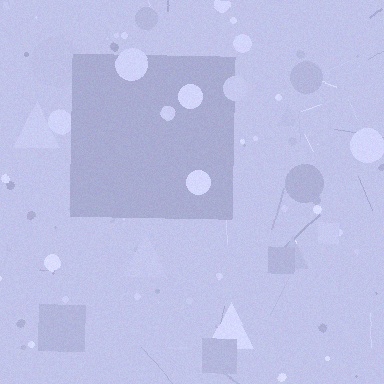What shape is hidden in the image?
A square is hidden in the image.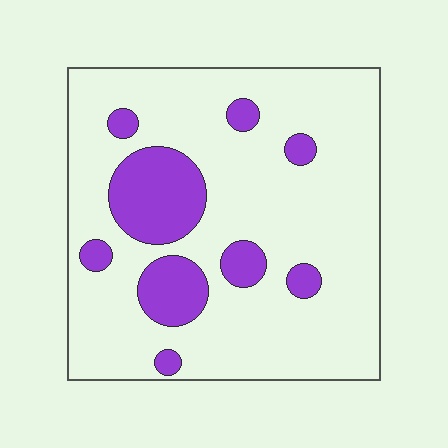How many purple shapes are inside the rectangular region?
9.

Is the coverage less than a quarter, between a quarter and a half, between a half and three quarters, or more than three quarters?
Less than a quarter.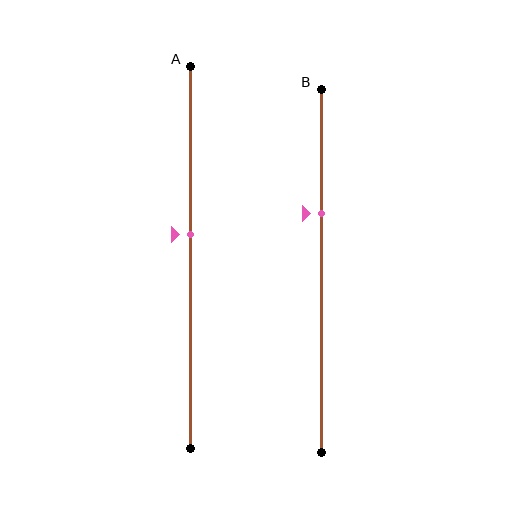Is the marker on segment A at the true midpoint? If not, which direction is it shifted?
No, the marker on segment A is shifted upward by about 6% of the segment length.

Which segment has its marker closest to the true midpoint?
Segment A has its marker closest to the true midpoint.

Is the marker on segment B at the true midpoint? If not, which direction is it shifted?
No, the marker on segment B is shifted upward by about 16% of the segment length.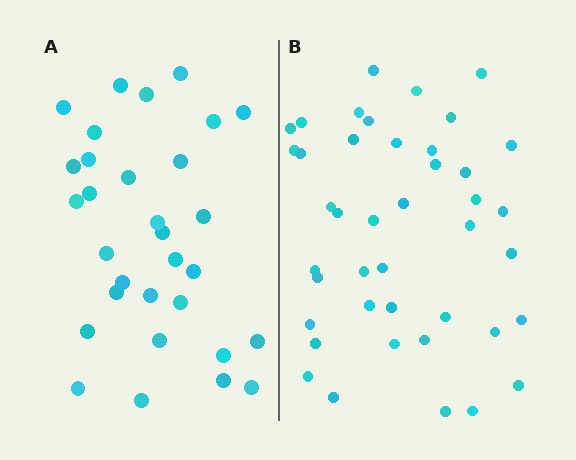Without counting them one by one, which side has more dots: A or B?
Region B (the right region) has more dots.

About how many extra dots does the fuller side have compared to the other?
Region B has roughly 12 or so more dots than region A.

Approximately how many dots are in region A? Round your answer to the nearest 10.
About 30 dots. (The exact count is 31, which rounds to 30.)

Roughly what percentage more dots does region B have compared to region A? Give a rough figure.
About 35% more.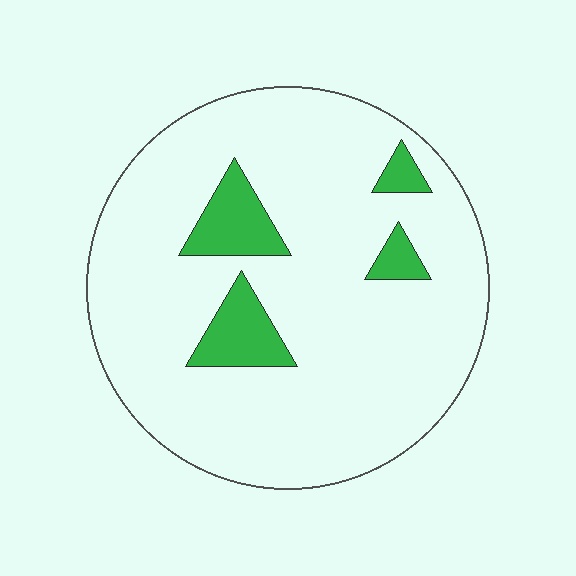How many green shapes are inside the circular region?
4.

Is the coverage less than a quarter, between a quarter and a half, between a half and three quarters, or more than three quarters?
Less than a quarter.